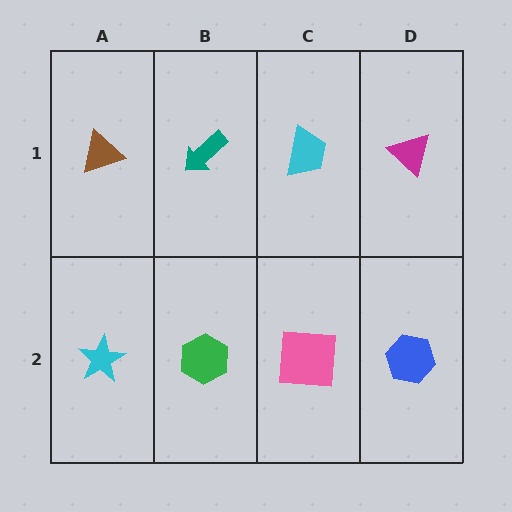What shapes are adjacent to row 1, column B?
A green hexagon (row 2, column B), a brown triangle (row 1, column A), a cyan trapezoid (row 1, column C).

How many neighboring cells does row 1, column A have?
2.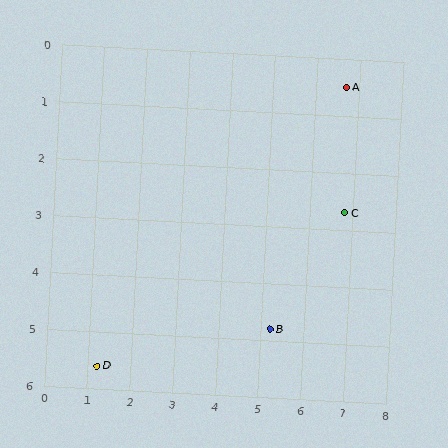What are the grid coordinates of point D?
Point D is at approximately (1.2, 5.6).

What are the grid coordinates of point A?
Point A is at approximately (6.7, 0.5).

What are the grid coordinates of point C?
Point C is at approximately (6.8, 2.7).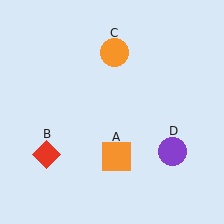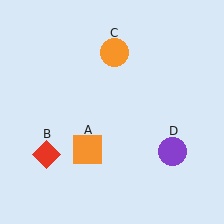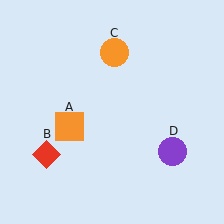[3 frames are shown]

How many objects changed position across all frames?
1 object changed position: orange square (object A).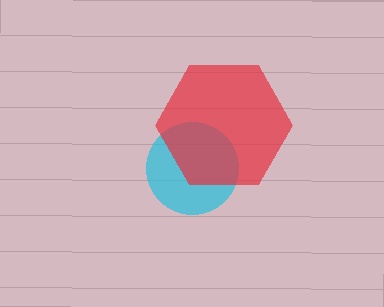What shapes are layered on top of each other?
The layered shapes are: a cyan circle, a red hexagon.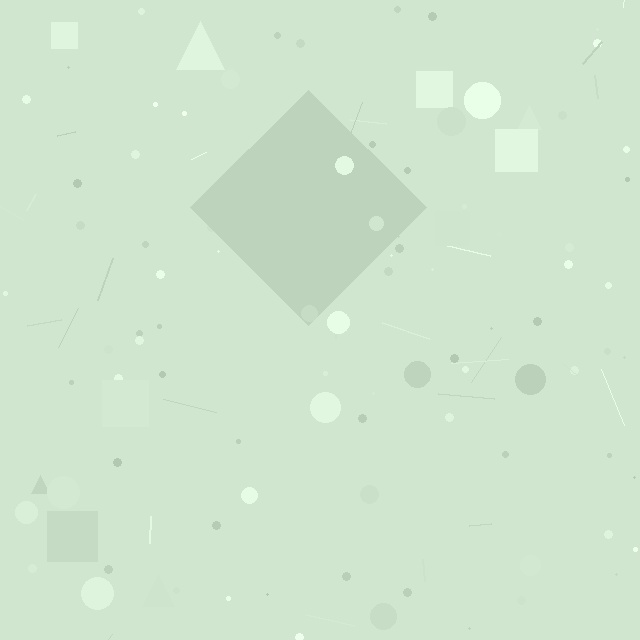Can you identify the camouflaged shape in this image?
The camouflaged shape is a diamond.